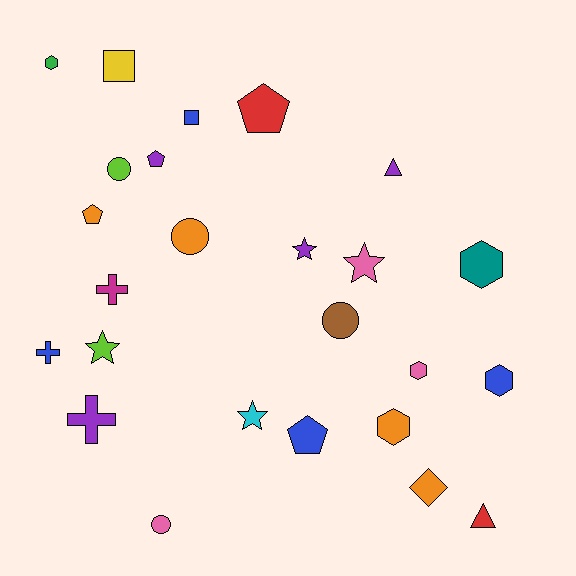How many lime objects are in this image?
There are 2 lime objects.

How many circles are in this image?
There are 4 circles.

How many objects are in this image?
There are 25 objects.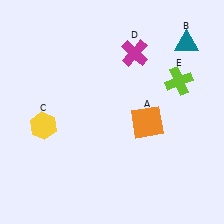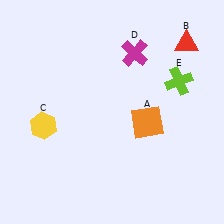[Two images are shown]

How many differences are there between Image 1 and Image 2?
There is 1 difference between the two images.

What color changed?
The triangle (B) changed from teal in Image 1 to red in Image 2.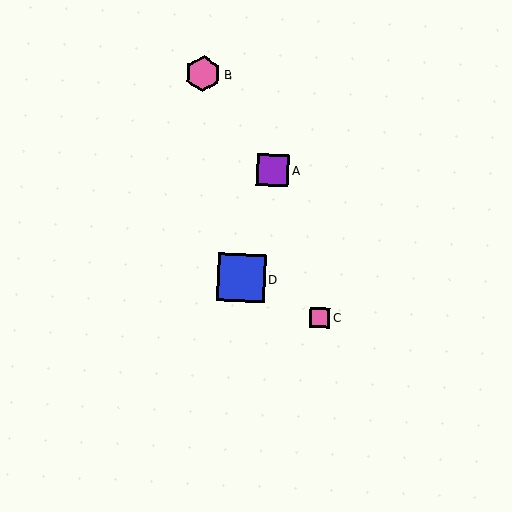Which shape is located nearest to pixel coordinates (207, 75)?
The pink hexagon (labeled B) at (203, 74) is nearest to that location.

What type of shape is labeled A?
Shape A is a purple square.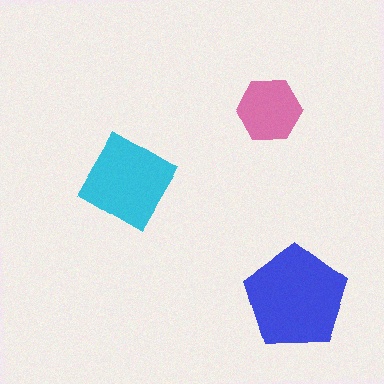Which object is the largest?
The blue pentagon.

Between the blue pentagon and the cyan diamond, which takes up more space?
The blue pentagon.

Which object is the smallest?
The pink hexagon.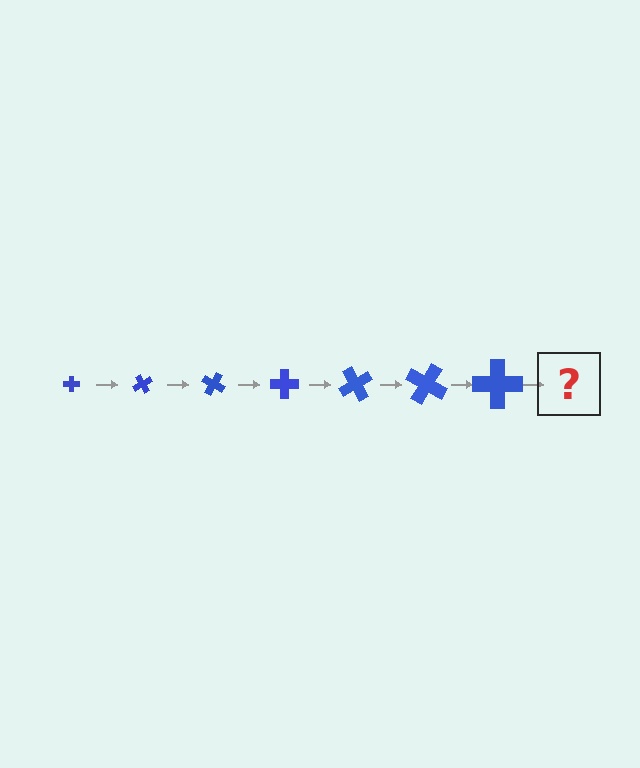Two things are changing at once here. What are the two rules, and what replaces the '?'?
The two rules are that the cross grows larger each step and it rotates 60 degrees each step. The '?' should be a cross, larger than the previous one and rotated 420 degrees from the start.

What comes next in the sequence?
The next element should be a cross, larger than the previous one and rotated 420 degrees from the start.